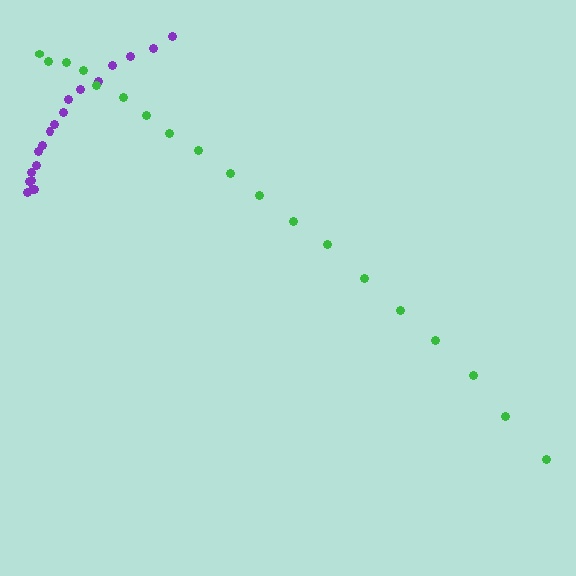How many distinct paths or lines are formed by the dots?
There are 2 distinct paths.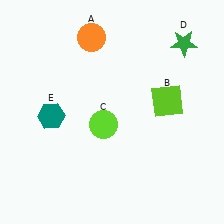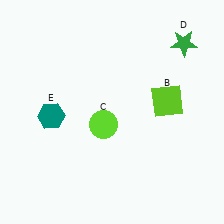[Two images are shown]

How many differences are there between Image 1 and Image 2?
There is 1 difference between the two images.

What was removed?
The orange circle (A) was removed in Image 2.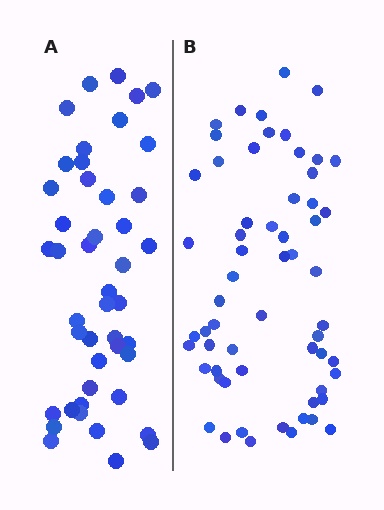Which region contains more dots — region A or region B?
Region B (the right region) has more dots.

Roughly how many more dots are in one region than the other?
Region B has approximately 15 more dots than region A.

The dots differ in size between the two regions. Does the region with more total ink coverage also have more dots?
No. Region A has more total ink coverage because its dots are larger, but region B actually contains more individual dots. Total area can be misleading — the number of items is what matters here.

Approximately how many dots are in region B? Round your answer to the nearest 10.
About 60 dots.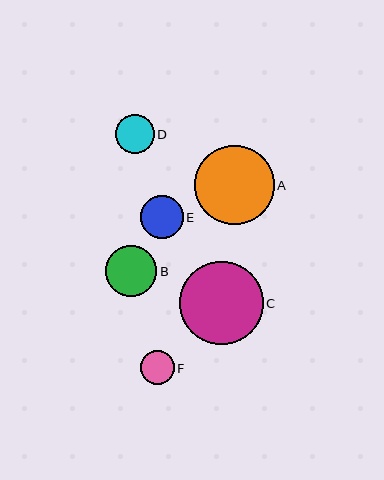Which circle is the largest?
Circle C is the largest with a size of approximately 83 pixels.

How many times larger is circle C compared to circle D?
Circle C is approximately 2.1 times the size of circle D.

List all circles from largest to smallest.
From largest to smallest: C, A, B, E, D, F.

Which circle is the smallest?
Circle F is the smallest with a size of approximately 34 pixels.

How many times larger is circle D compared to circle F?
Circle D is approximately 1.1 times the size of circle F.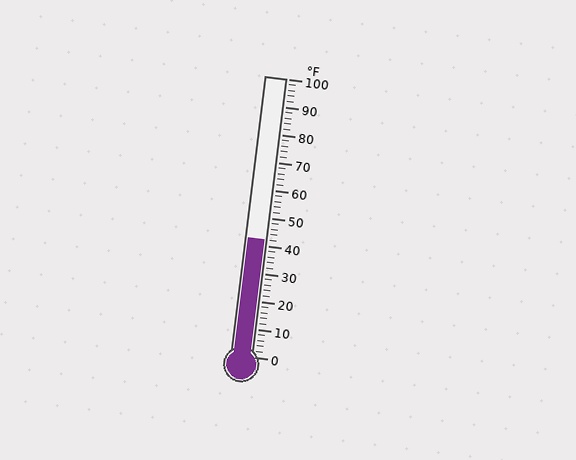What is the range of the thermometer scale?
The thermometer scale ranges from 0°F to 100°F.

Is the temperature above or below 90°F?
The temperature is below 90°F.